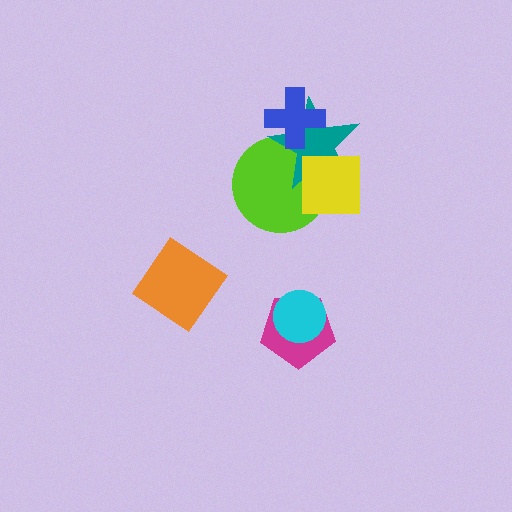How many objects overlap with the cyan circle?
1 object overlaps with the cyan circle.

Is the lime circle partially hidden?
Yes, it is partially covered by another shape.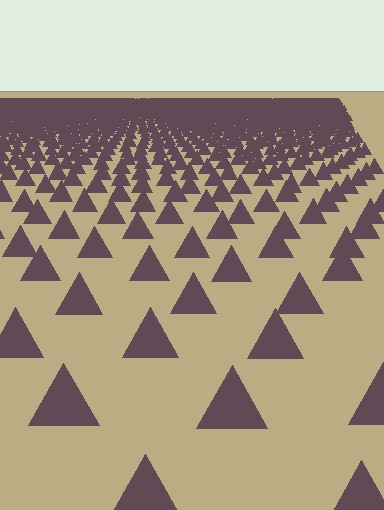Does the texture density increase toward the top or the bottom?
Density increases toward the top.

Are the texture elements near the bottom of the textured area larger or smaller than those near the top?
Larger. Near the bottom, elements are closer to the viewer and appear at a bigger on-screen size.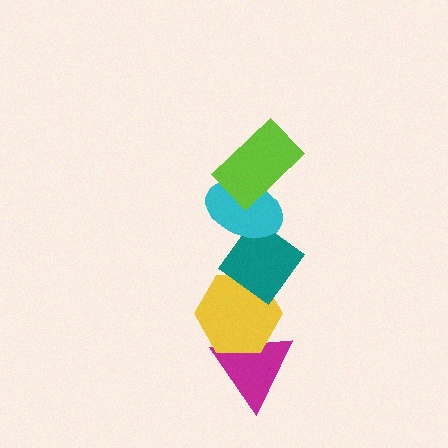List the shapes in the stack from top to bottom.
From top to bottom: the lime rectangle, the cyan ellipse, the teal diamond, the yellow hexagon, the magenta triangle.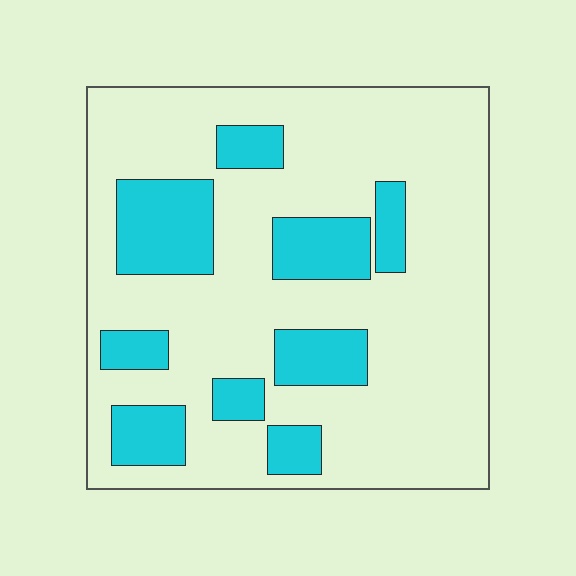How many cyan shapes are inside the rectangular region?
9.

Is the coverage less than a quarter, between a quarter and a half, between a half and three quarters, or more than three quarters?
Less than a quarter.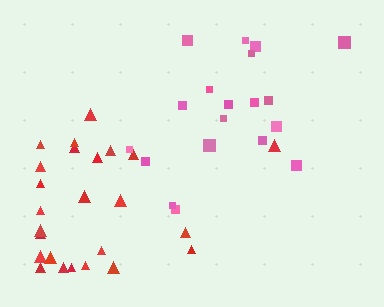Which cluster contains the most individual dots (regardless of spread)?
Red (27).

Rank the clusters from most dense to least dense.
pink, red.